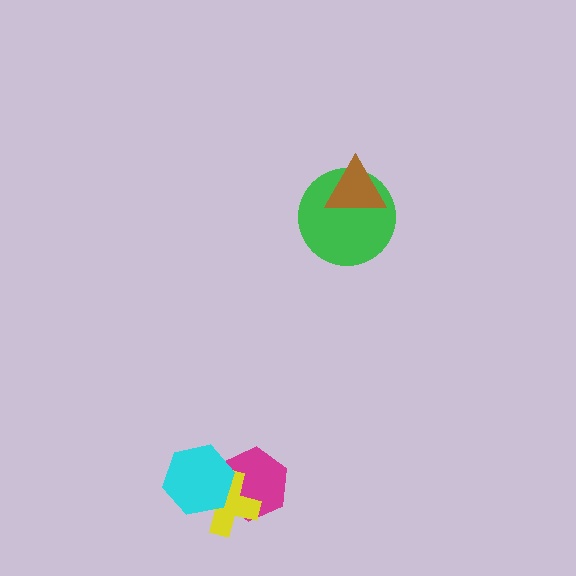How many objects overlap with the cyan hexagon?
2 objects overlap with the cyan hexagon.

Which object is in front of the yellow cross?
The cyan hexagon is in front of the yellow cross.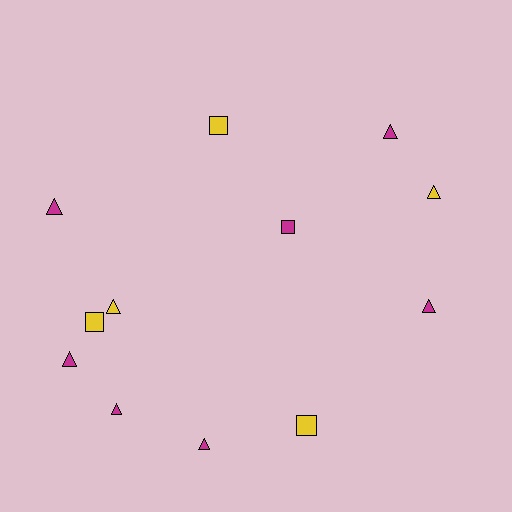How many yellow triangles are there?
There are 2 yellow triangles.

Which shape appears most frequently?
Triangle, with 8 objects.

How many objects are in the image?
There are 12 objects.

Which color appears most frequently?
Magenta, with 7 objects.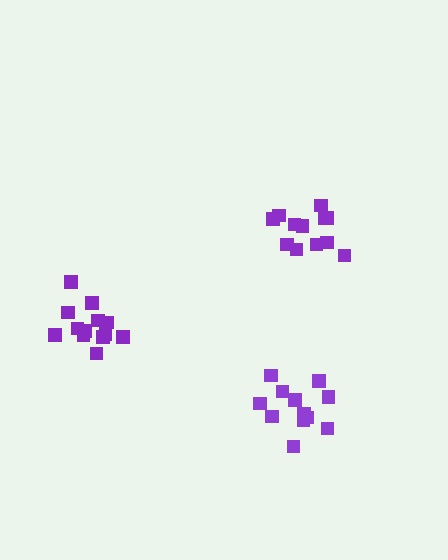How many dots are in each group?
Group 1: 13 dots, Group 2: 12 dots, Group 3: 12 dots (37 total).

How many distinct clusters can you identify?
There are 3 distinct clusters.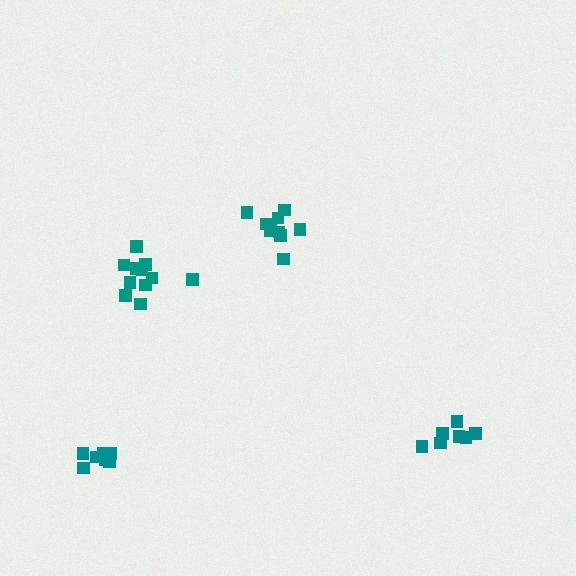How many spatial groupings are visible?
There are 4 spatial groupings.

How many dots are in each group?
Group 1: 7 dots, Group 2: 9 dots, Group 3: 11 dots, Group 4: 7 dots (34 total).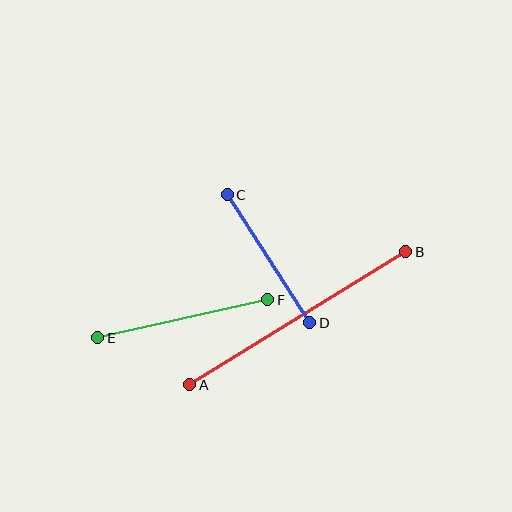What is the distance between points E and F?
The distance is approximately 174 pixels.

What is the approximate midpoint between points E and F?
The midpoint is at approximately (183, 319) pixels.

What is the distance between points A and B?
The distance is approximately 254 pixels.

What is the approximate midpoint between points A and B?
The midpoint is at approximately (298, 318) pixels.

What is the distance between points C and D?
The distance is approximately 152 pixels.